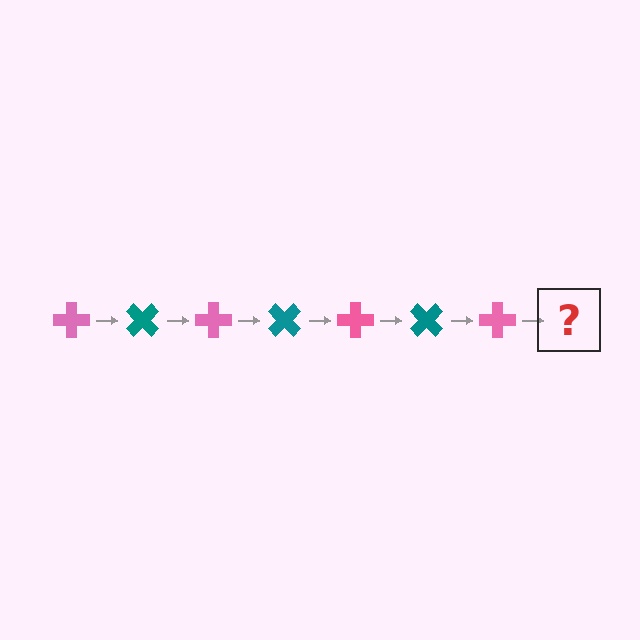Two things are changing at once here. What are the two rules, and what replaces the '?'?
The two rules are that it rotates 45 degrees each step and the color cycles through pink and teal. The '?' should be a teal cross, rotated 315 degrees from the start.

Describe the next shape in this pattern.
It should be a teal cross, rotated 315 degrees from the start.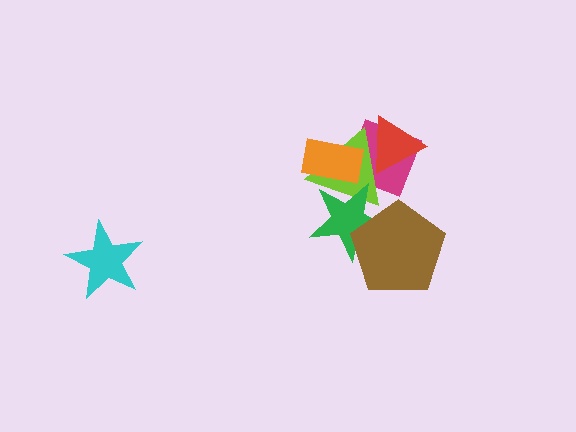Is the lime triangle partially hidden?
Yes, it is partially covered by another shape.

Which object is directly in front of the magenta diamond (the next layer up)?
The lime triangle is directly in front of the magenta diamond.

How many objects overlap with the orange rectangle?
3 objects overlap with the orange rectangle.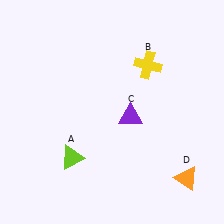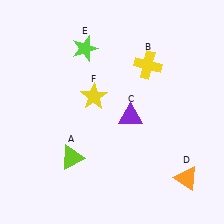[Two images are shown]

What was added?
A lime star (E), a yellow star (F) were added in Image 2.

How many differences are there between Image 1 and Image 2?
There are 2 differences between the two images.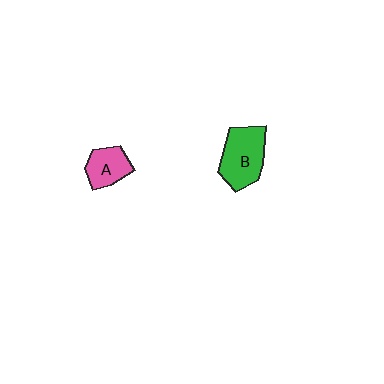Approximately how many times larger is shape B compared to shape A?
Approximately 1.6 times.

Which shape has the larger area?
Shape B (green).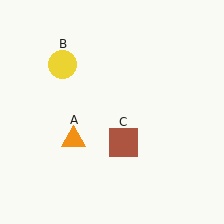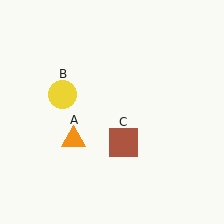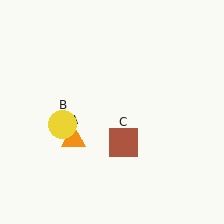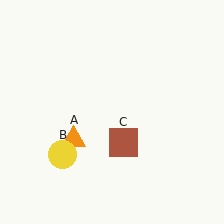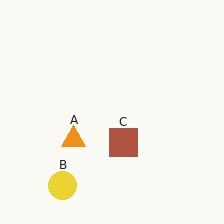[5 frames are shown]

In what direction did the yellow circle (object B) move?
The yellow circle (object B) moved down.